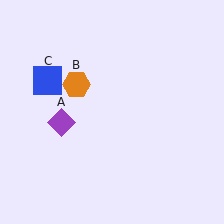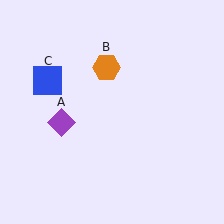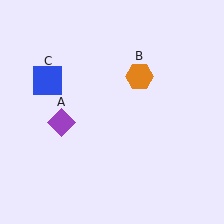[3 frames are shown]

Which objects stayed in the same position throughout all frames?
Purple diamond (object A) and blue square (object C) remained stationary.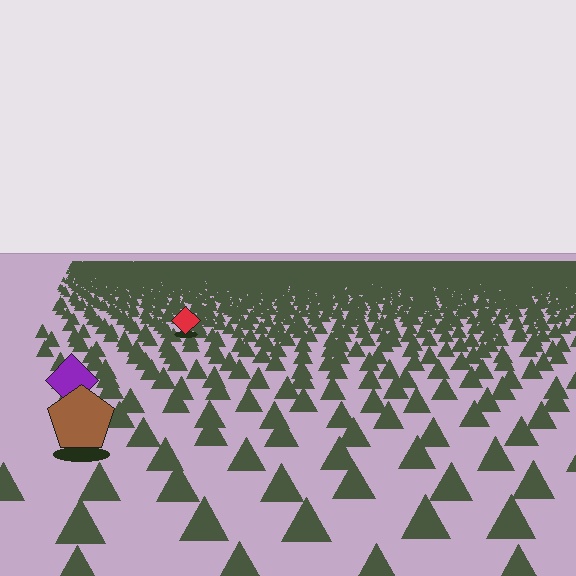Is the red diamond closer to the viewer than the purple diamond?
No. The purple diamond is closer — you can tell from the texture gradient: the ground texture is coarser near it.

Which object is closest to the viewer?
The brown pentagon is closest. The texture marks near it are larger and more spread out.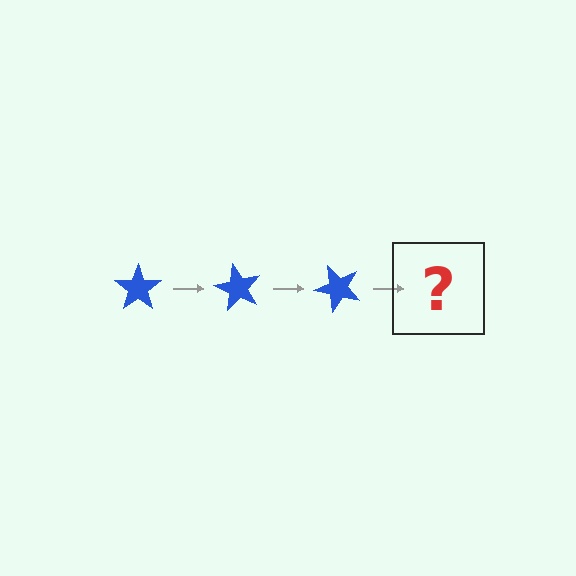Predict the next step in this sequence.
The next step is a blue star rotated 180 degrees.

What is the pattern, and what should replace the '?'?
The pattern is that the star rotates 60 degrees each step. The '?' should be a blue star rotated 180 degrees.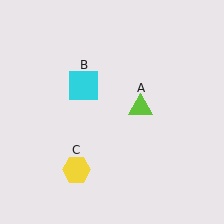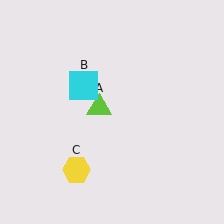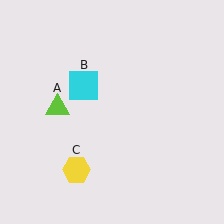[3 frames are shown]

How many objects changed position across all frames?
1 object changed position: lime triangle (object A).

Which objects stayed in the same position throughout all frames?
Cyan square (object B) and yellow hexagon (object C) remained stationary.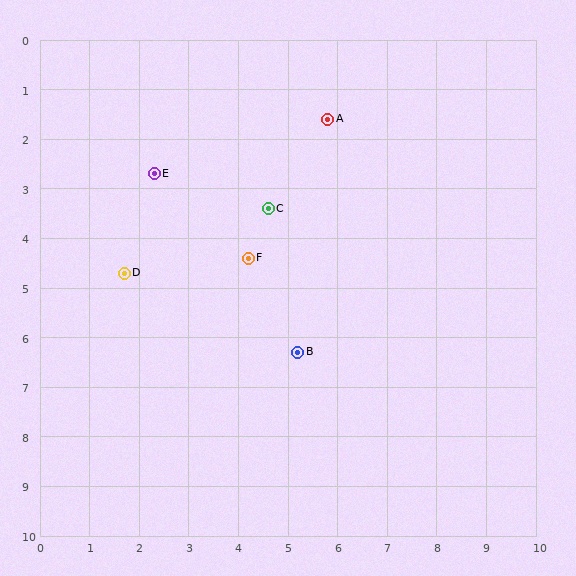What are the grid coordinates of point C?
Point C is at approximately (4.6, 3.4).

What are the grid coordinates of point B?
Point B is at approximately (5.2, 6.3).